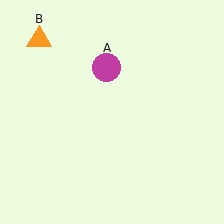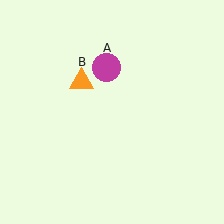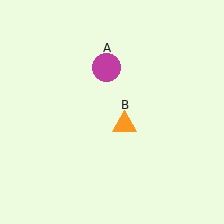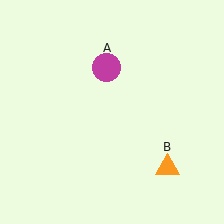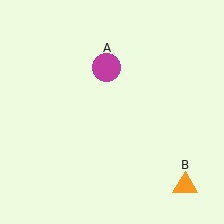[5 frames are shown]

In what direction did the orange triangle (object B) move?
The orange triangle (object B) moved down and to the right.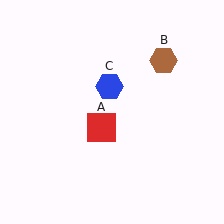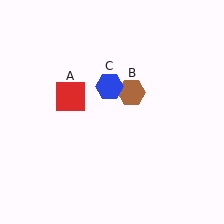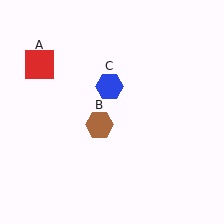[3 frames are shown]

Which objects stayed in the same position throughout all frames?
Blue hexagon (object C) remained stationary.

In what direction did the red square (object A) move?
The red square (object A) moved up and to the left.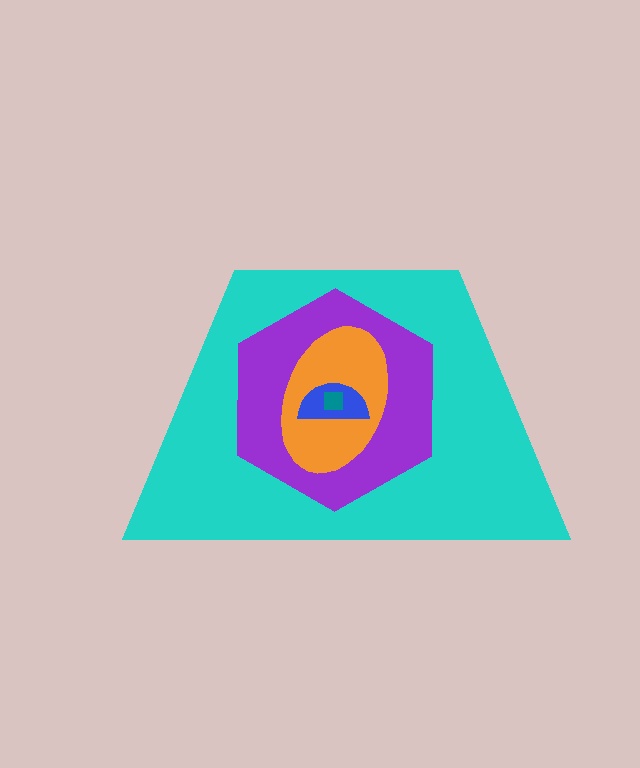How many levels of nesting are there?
5.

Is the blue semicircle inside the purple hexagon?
Yes.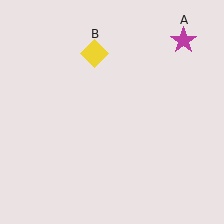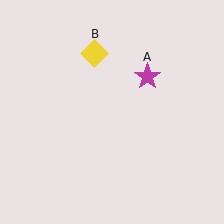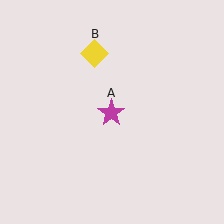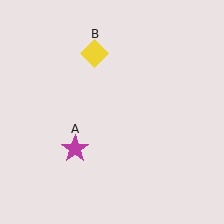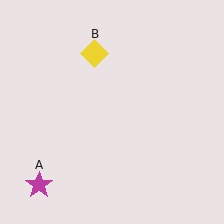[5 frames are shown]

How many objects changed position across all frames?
1 object changed position: magenta star (object A).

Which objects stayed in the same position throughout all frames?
Yellow diamond (object B) remained stationary.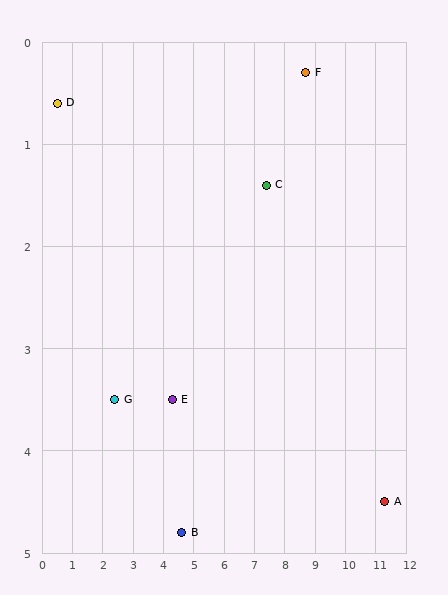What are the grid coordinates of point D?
Point D is at approximately (0.5, 0.6).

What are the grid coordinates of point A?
Point A is at approximately (11.3, 4.5).